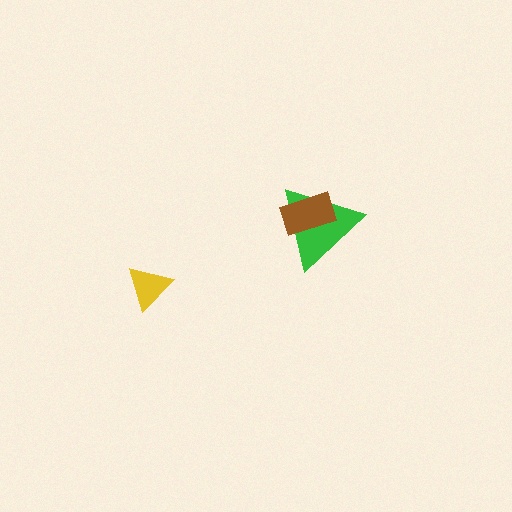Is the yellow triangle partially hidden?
No, no other shape covers it.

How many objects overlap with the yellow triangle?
0 objects overlap with the yellow triangle.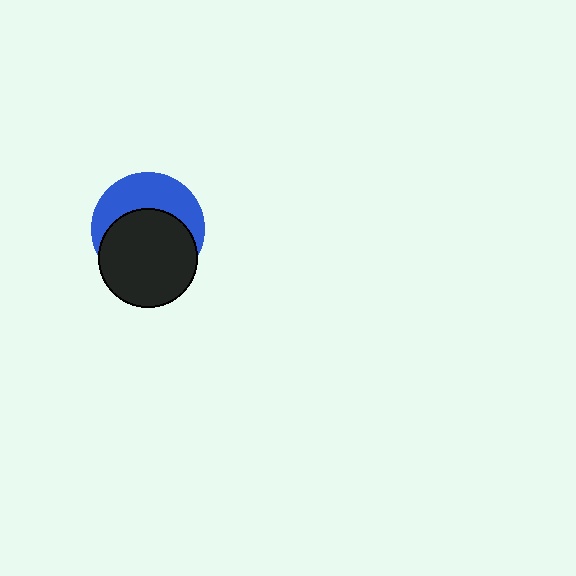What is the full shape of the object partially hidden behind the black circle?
The partially hidden object is a blue circle.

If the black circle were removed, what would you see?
You would see the complete blue circle.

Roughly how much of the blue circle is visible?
A small part of it is visible (roughly 42%).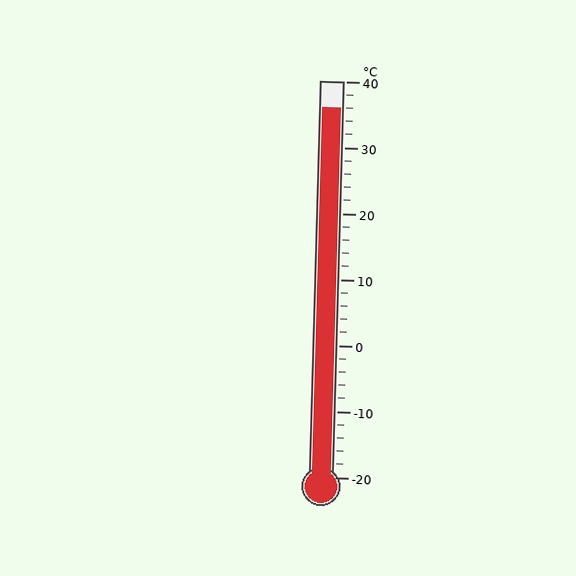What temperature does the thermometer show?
The thermometer shows approximately 36°C.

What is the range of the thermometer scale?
The thermometer scale ranges from -20°C to 40°C.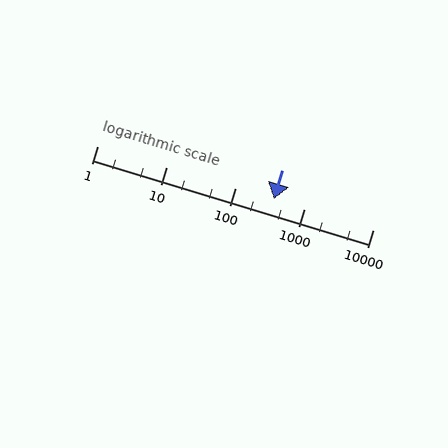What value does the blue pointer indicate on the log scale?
The pointer indicates approximately 370.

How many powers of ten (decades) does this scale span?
The scale spans 4 decades, from 1 to 10000.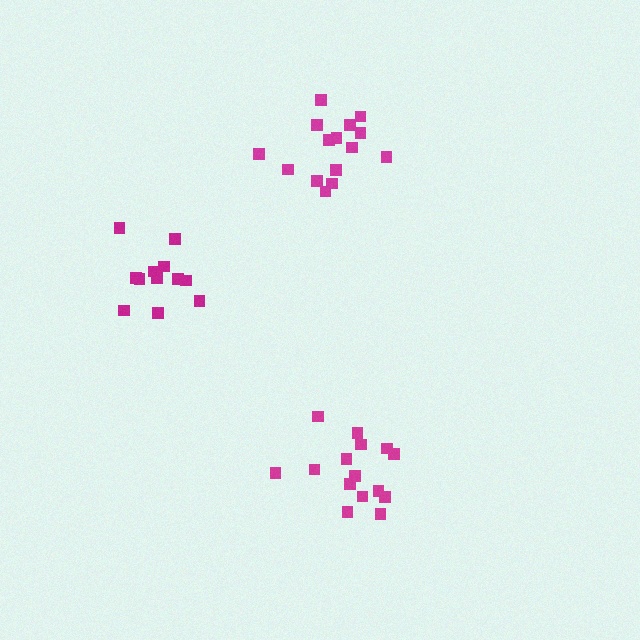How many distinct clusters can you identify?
There are 3 distinct clusters.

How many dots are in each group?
Group 1: 15 dots, Group 2: 15 dots, Group 3: 13 dots (43 total).